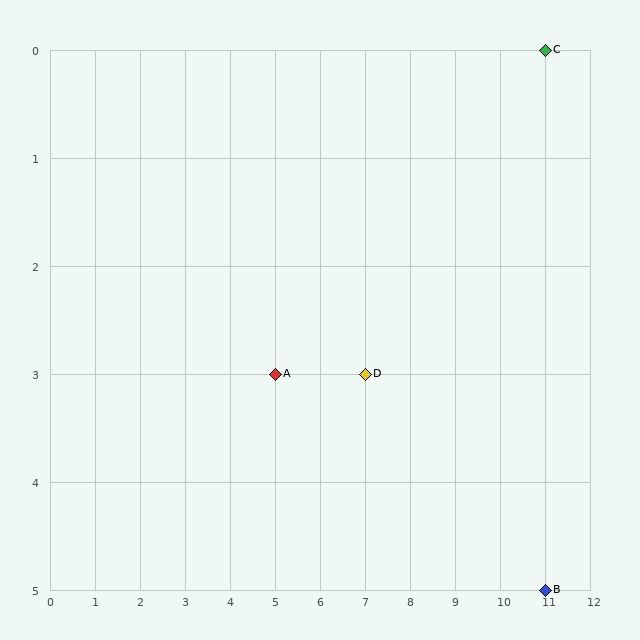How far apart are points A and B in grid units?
Points A and B are 6 columns and 2 rows apart (about 6.3 grid units diagonally).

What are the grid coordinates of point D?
Point D is at grid coordinates (7, 3).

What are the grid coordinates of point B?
Point B is at grid coordinates (11, 5).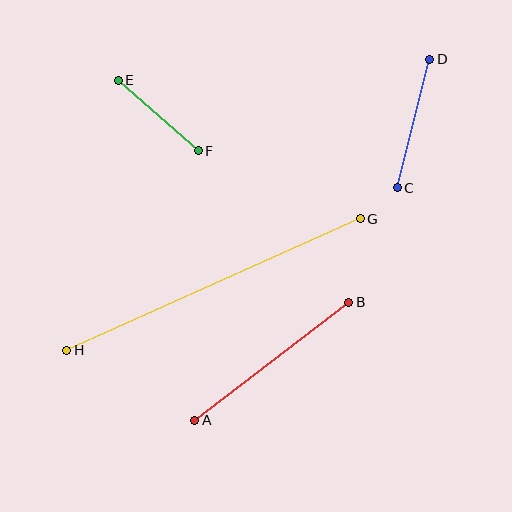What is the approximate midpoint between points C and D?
The midpoint is at approximately (414, 124) pixels.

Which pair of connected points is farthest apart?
Points G and H are farthest apart.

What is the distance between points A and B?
The distance is approximately 194 pixels.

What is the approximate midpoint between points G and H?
The midpoint is at approximately (213, 284) pixels.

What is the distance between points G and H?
The distance is approximately 322 pixels.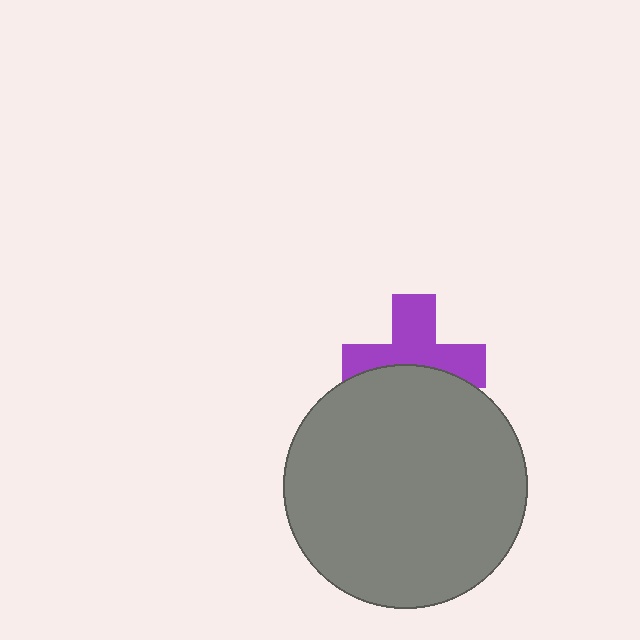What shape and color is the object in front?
The object in front is a gray circle.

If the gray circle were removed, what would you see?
You would see the complete purple cross.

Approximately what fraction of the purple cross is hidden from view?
Roughly 42% of the purple cross is hidden behind the gray circle.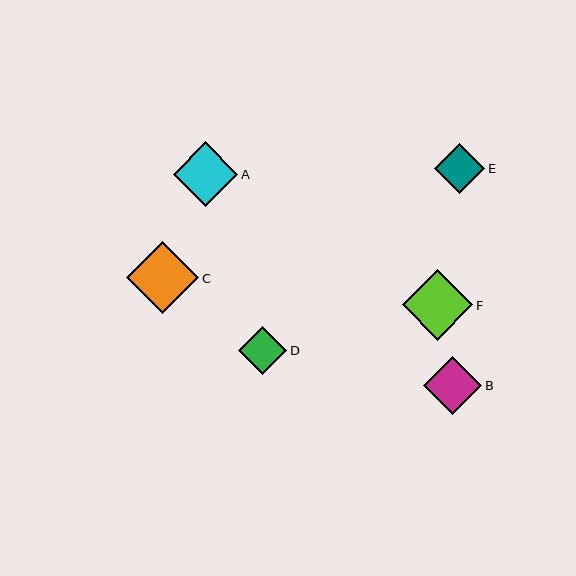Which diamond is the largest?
Diamond C is the largest with a size of approximately 73 pixels.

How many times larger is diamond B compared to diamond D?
Diamond B is approximately 1.2 times the size of diamond D.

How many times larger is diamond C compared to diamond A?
Diamond C is approximately 1.1 times the size of diamond A.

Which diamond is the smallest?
Diamond D is the smallest with a size of approximately 48 pixels.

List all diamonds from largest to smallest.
From largest to smallest: C, F, A, B, E, D.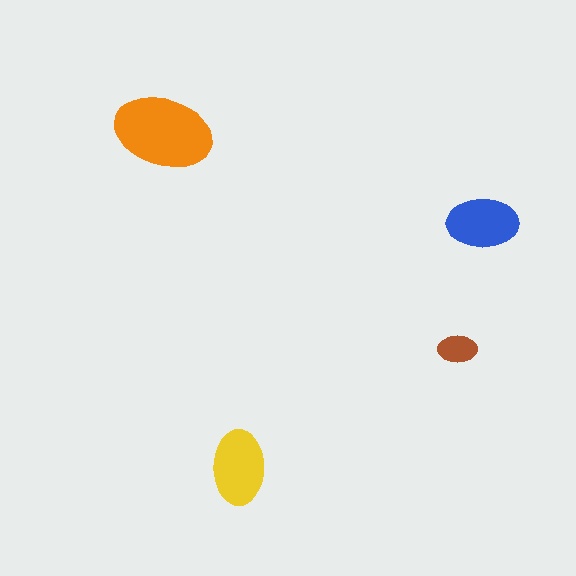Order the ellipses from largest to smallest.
the orange one, the yellow one, the blue one, the brown one.